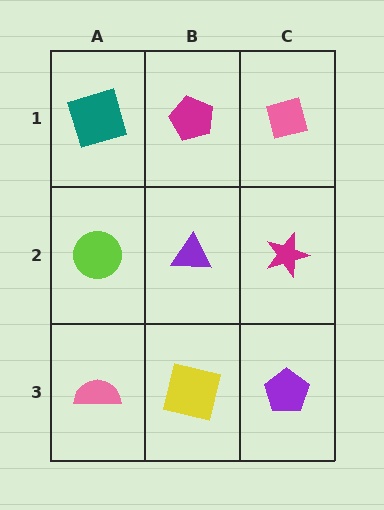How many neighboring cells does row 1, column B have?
3.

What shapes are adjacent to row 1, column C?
A magenta star (row 2, column C), a magenta pentagon (row 1, column B).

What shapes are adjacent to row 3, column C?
A magenta star (row 2, column C), a yellow square (row 3, column B).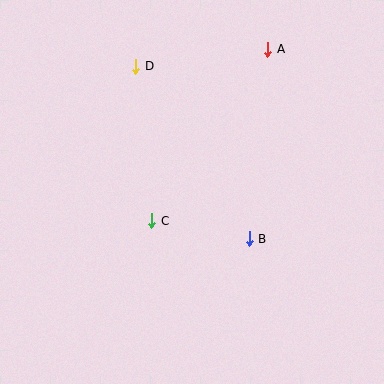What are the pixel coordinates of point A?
Point A is at (268, 49).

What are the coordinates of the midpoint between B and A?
The midpoint between B and A is at (259, 144).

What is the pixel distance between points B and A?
The distance between B and A is 190 pixels.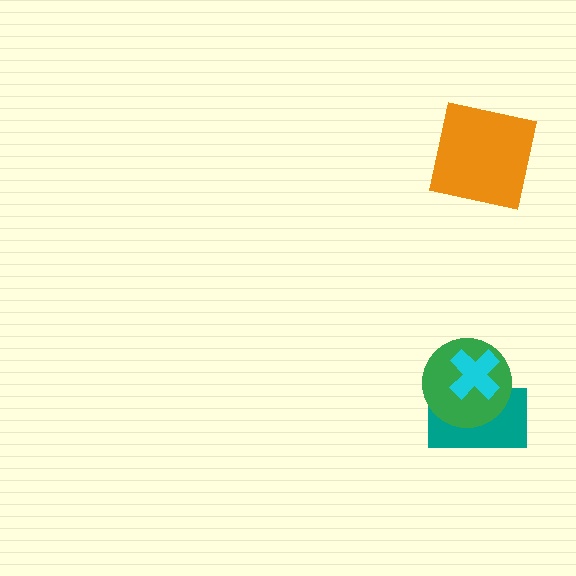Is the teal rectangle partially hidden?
Yes, it is partially covered by another shape.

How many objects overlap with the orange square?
0 objects overlap with the orange square.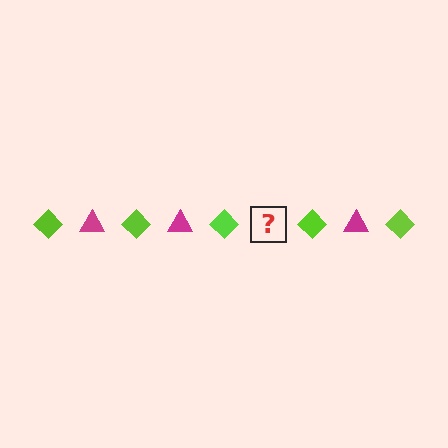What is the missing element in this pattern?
The missing element is a magenta triangle.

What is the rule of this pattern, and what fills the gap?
The rule is that the pattern alternates between lime diamond and magenta triangle. The gap should be filled with a magenta triangle.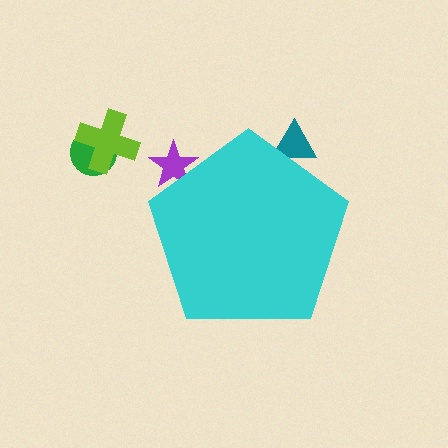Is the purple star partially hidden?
Yes, the purple star is partially hidden behind the cyan pentagon.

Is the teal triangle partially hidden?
Yes, the teal triangle is partially hidden behind the cyan pentagon.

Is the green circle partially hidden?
No, the green circle is fully visible.